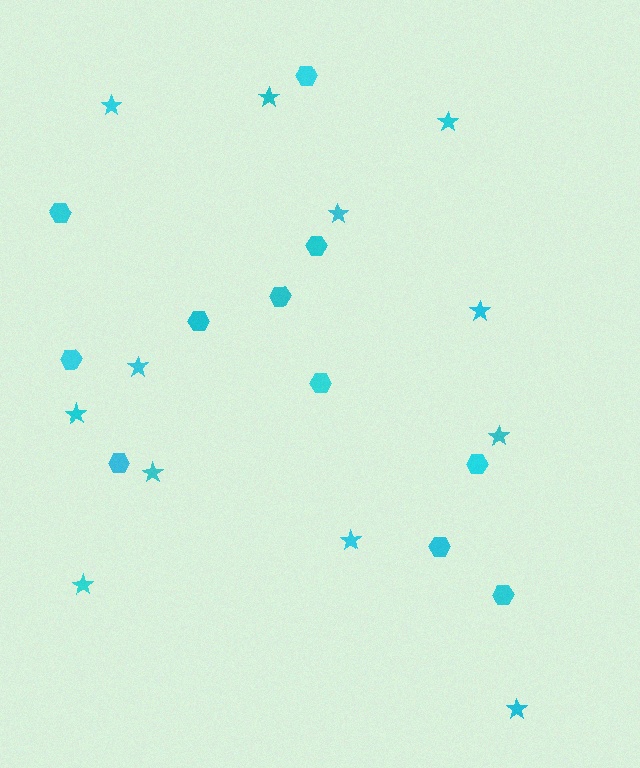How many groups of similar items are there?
There are 2 groups: one group of hexagons (11) and one group of stars (12).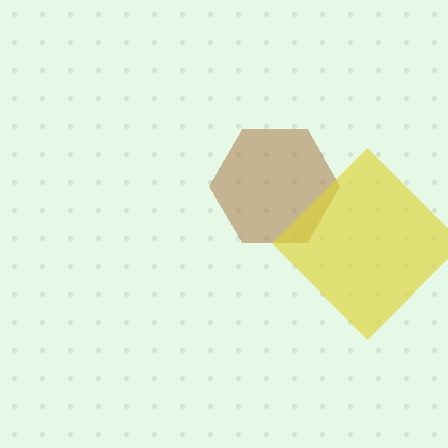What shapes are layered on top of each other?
The layered shapes are: a brown hexagon, a yellow diamond.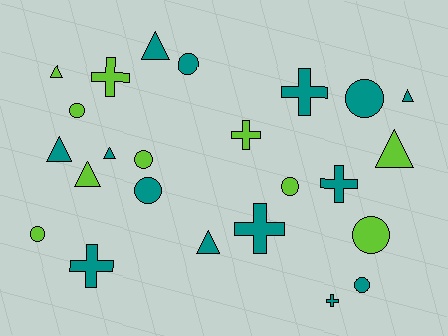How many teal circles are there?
There are 4 teal circles.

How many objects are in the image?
There are 24 objects.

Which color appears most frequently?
Teal, with 14 objects.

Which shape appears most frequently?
Circle, with 9 objects.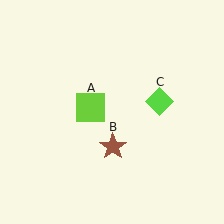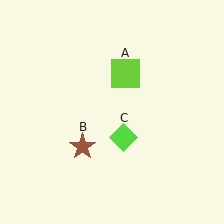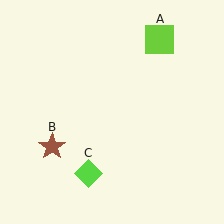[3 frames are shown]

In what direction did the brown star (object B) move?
The brown star (object B) moved left.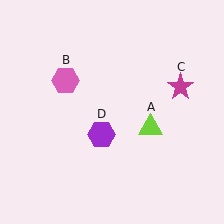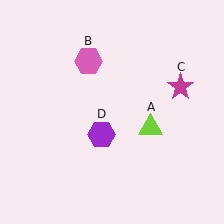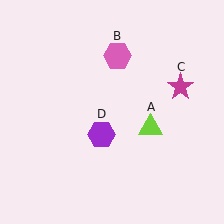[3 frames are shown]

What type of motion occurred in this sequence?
The pink hexagon (object B) rotated clockwise around the center of the scene.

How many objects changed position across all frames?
1 object changed position: pink hexagon (object B).